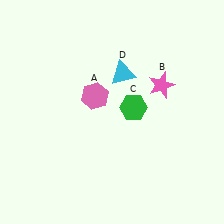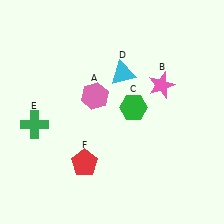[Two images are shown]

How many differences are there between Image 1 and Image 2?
There are 2 differences between the two images.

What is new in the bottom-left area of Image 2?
A red pentagon (F) was added in the bottom-left area of Image 2.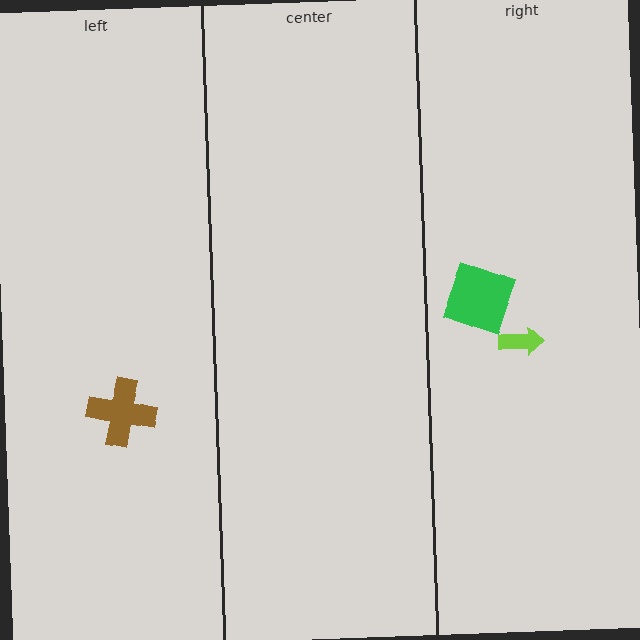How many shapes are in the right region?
2.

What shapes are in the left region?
The brown cross.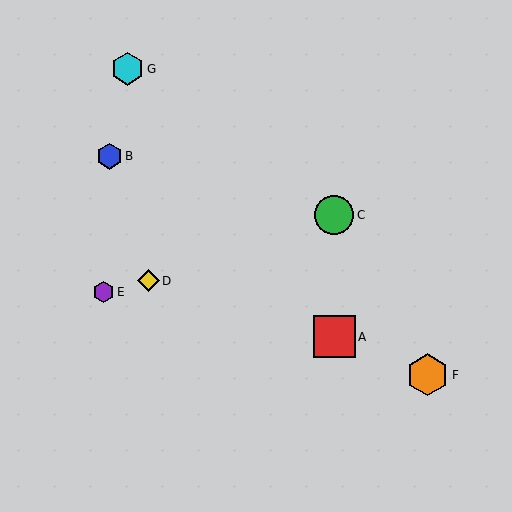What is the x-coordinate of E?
Object E is at x≈103.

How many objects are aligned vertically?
2 objects (A, C) are aligned vertically.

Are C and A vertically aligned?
Yes, both are at x≈334.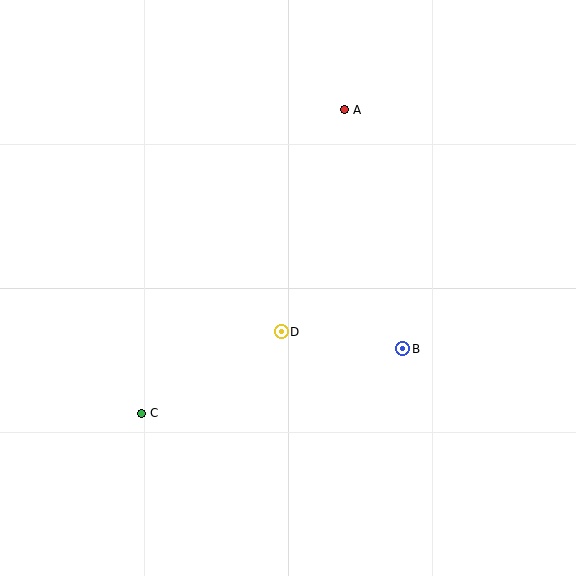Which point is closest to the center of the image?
Point D at (281, 332) is closest to the center.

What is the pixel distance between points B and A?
The distance between B and A is 246 pixels.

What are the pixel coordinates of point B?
Point B is at (403, 349).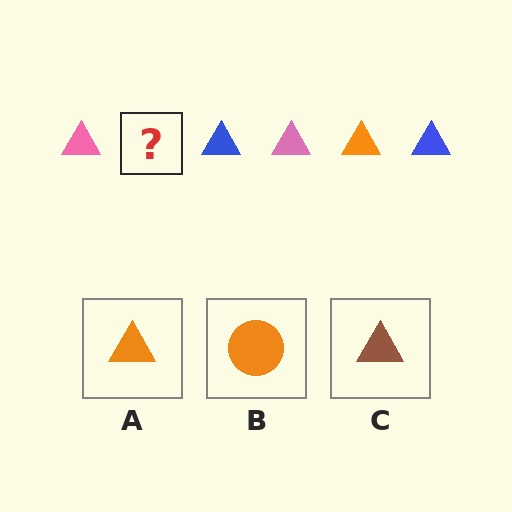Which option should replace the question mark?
Option A.